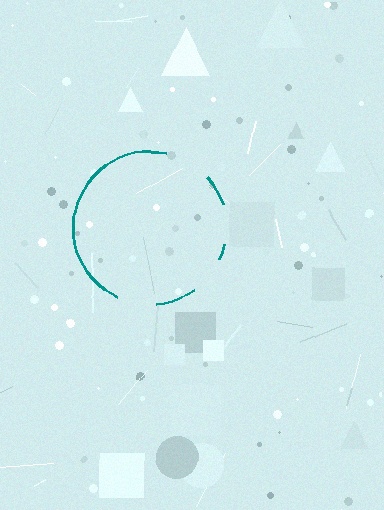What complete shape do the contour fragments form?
The contour fragments form a circle.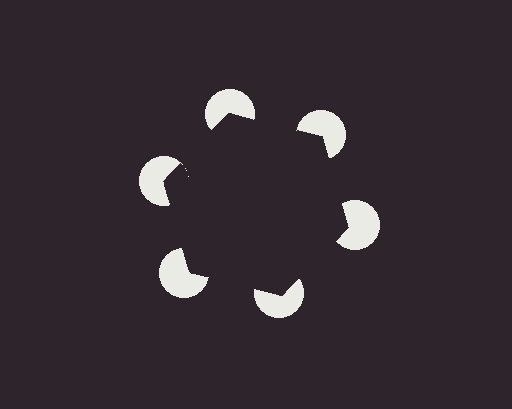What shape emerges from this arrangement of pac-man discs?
An illusory hexagon — its edges are inferred from the aligned wedge cuts in the pac-man discs, not physically drawn.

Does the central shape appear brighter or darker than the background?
It typically appears slightly darker than the background, even though no actual brightness change is drawn.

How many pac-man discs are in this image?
There are 6 — one at each vertex of the illusory hexagon.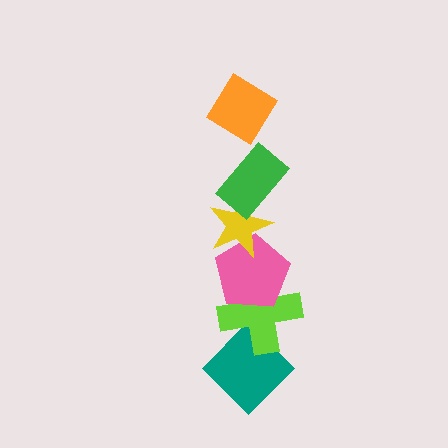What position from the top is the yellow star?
The yellow star is 3rd from the top.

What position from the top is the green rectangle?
The green rectangle is 2nd from the top.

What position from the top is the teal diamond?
The teal diamond is 6th from the top.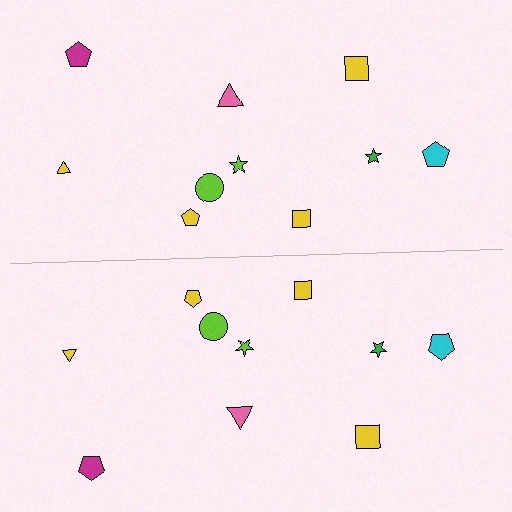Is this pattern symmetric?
Yes, this pattern has bilateral (reflection) symmetry.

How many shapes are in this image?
There are 20 shapes in this image.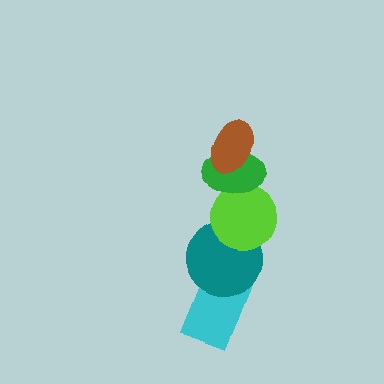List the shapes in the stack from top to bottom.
From top to bottom: the brown ellipse, the green ellipse, the lime circle, the teal circle, the cyan rectangle.